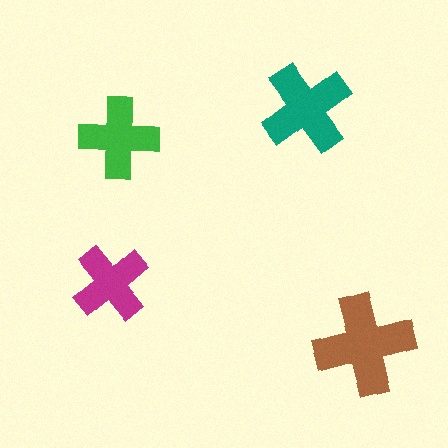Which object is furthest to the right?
The brown cross is rightmost.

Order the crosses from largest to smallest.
the brown one, the teal one, the green one, the magenta one.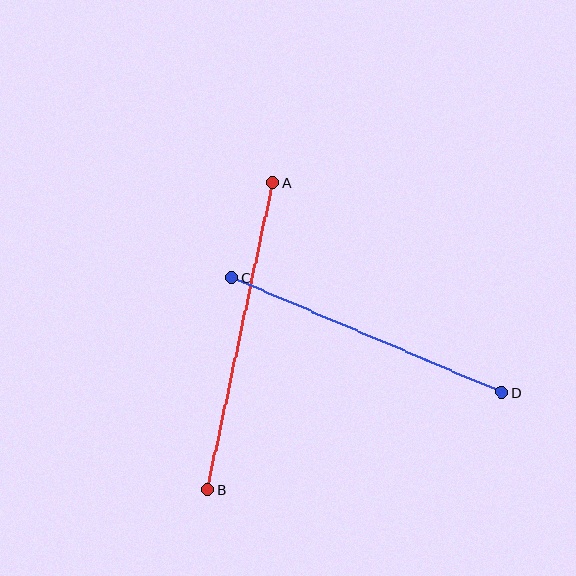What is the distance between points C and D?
The distance is approximately 293 pixels.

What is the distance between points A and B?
The distance is approximately 314 pixels.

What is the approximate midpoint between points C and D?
The midpoint is at approximately (367, 335) pixels.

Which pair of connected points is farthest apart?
Points A and B are farthest apart.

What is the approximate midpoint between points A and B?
The midpoint is at approximately (240, 336) pixels.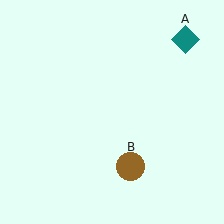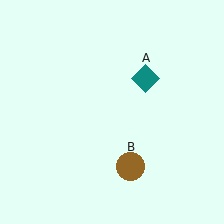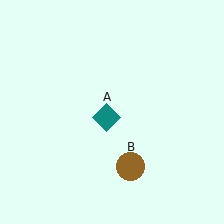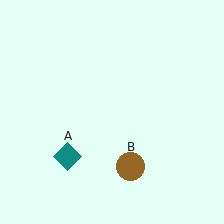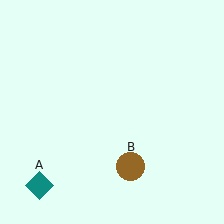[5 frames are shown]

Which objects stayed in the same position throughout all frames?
Brown circle (object B) remained stationary.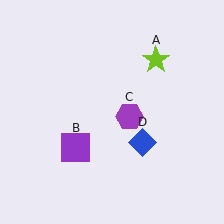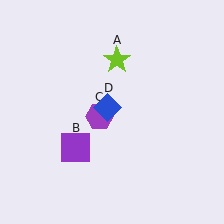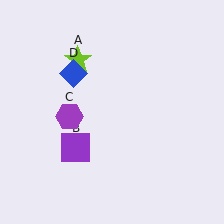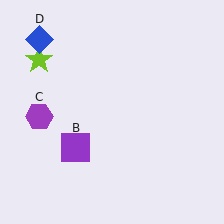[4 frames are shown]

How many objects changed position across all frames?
3 objects changed position: lime star (object A), purple hexagon (object C), blue diamond (object D).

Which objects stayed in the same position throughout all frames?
Purple square (object B) remained stationary.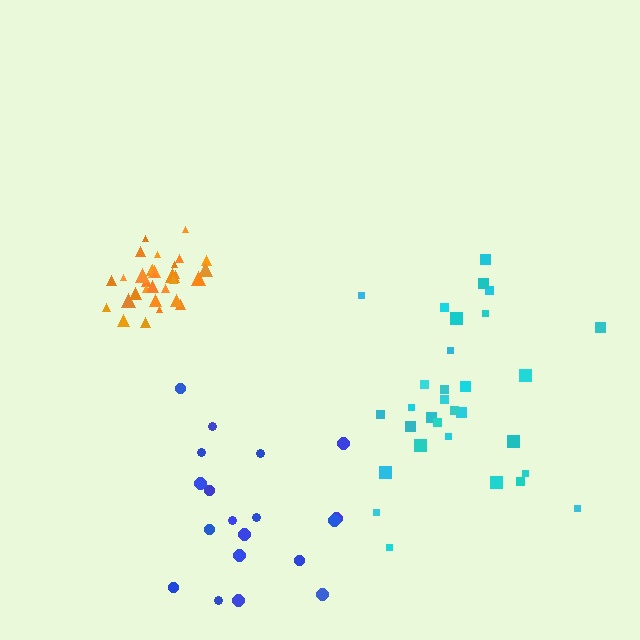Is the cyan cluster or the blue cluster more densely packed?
Cyan.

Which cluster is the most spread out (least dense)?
Blue.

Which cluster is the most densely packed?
Orange.